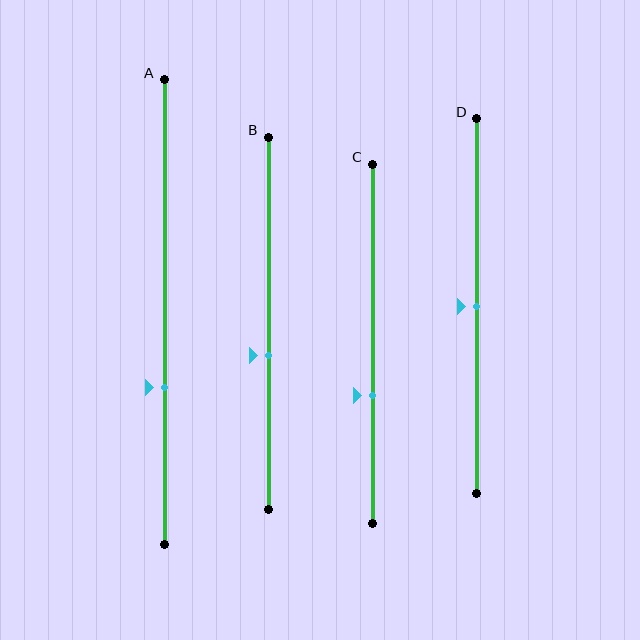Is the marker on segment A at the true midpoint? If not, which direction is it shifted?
No, the marker on segment A is shifted downward by about 16% of the segment length.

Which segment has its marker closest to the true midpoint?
Segment D has its marker closest to the true midpoint.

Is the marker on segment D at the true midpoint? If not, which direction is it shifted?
Yes, the marker on segment D is at the true midpoint.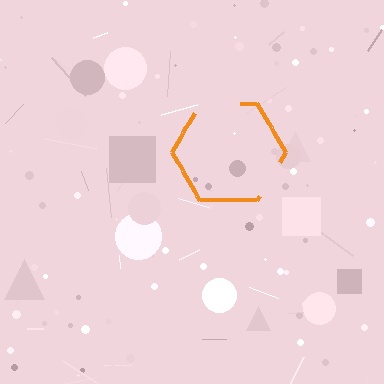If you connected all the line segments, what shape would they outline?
They would outline a hexagon.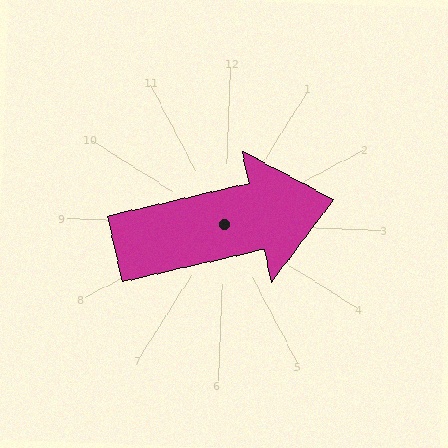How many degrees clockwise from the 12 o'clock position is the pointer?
Approximately 75 degrees.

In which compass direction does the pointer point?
East.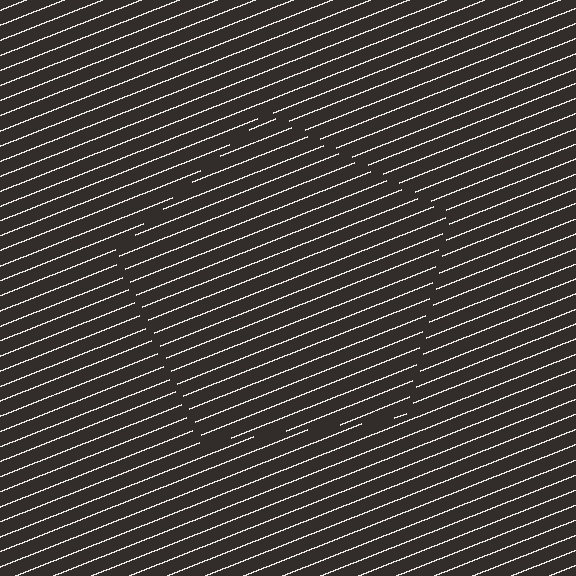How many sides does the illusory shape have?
5 sides — the line-ends trace a pentagon.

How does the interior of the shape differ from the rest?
The interior of the shape contains the same grating, shifted by half a period — the contour is defined by the phase discontinuity where line-ends from the inner and outer gratings abut.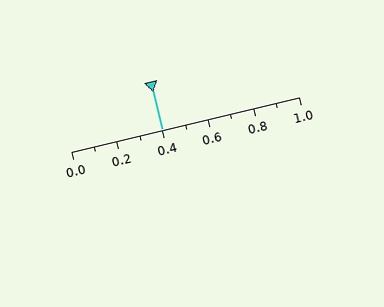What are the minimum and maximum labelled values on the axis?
The axis runs from 0.0 to 1.0.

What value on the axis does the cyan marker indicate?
The marker indicates approximately 0.4.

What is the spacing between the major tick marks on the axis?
The major ticks are spaced 0.2 apart.